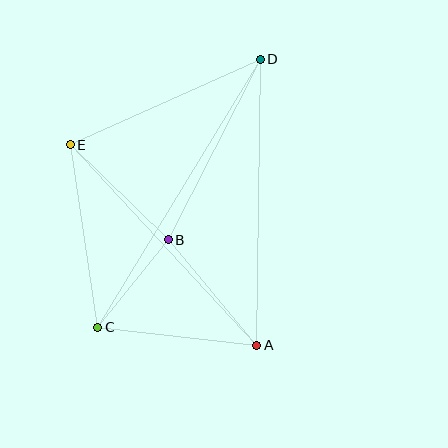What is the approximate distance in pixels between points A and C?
The distance between A and C is approximately 160 pixels.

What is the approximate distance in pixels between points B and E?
The distance between B and E is approximately 137 pixels.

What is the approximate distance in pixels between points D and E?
The distance between D and E is approximately 209 pixels.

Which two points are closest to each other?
Points B and C are closest to each other.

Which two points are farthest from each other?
Points C and D are farthest from each other.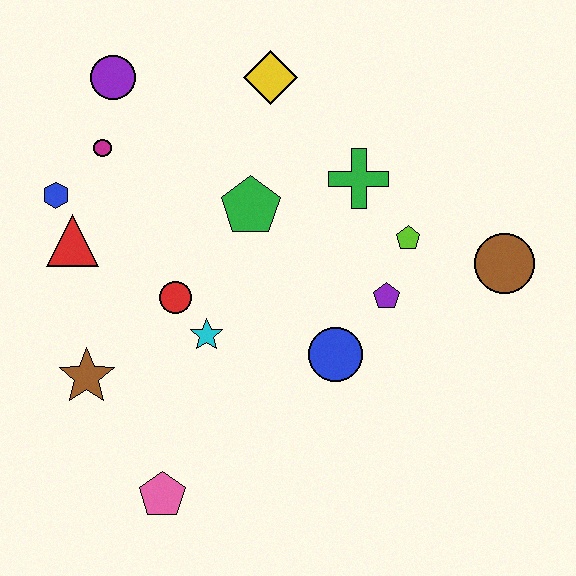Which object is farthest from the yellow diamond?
The pink pentagon is farthest from the yellow diamond.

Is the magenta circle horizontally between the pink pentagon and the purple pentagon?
No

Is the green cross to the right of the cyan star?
Yes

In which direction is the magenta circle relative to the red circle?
The magenta circle is above the red circle.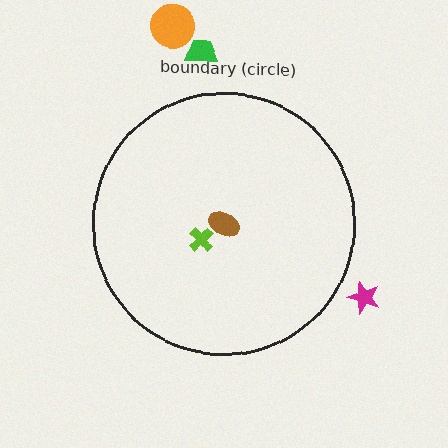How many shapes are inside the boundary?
2 inside, 3 outside.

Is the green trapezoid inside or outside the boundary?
Outside.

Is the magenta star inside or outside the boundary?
Outside.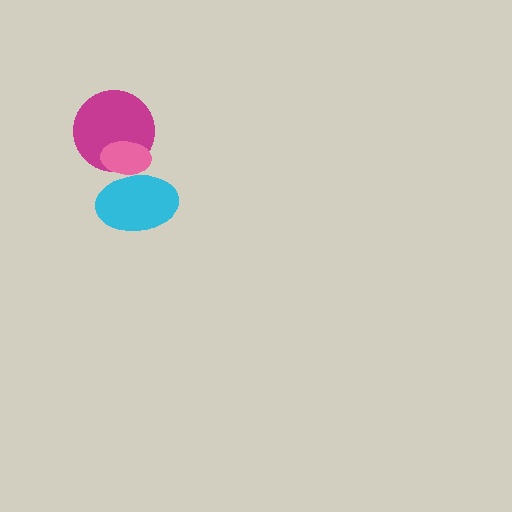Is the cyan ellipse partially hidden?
No, no other shape covers it.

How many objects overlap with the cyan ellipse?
1 object overlaps with the cyan ellipse.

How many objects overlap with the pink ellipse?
2 objects overlap with the pink ellipse.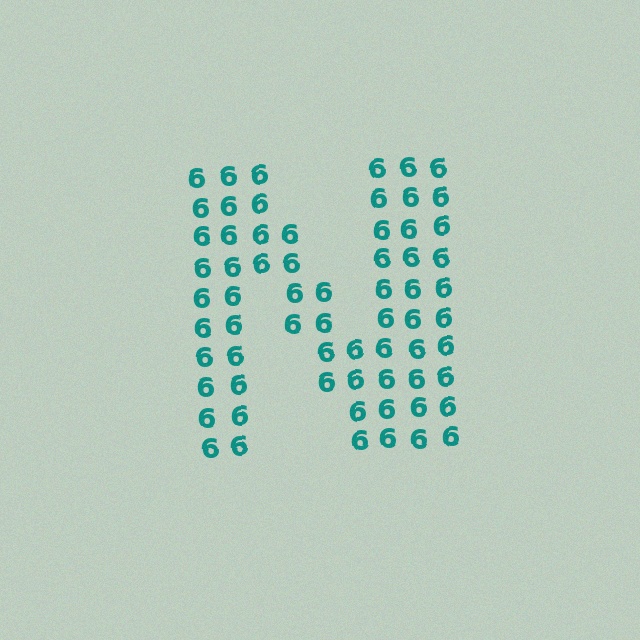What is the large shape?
The large shape is the letter N.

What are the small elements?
The small elements are digit 6's.